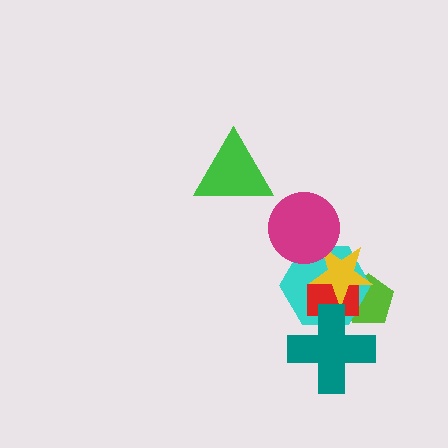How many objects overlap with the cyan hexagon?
5 objects overlap with the cyan hexagon.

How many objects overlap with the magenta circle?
2 objects overlap with the magenta circle.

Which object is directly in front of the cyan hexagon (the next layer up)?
The red rectangle is directly in front of the cyan hexagon.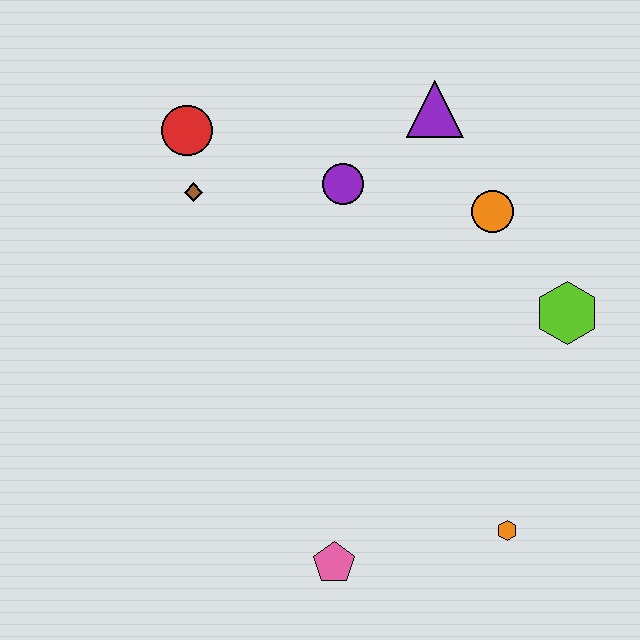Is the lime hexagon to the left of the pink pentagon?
No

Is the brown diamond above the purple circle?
No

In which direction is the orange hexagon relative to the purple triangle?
The orange hexagon is below the purple triangle.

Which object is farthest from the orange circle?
The pink pentagon is farthest from the orange circle.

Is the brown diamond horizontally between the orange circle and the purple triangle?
No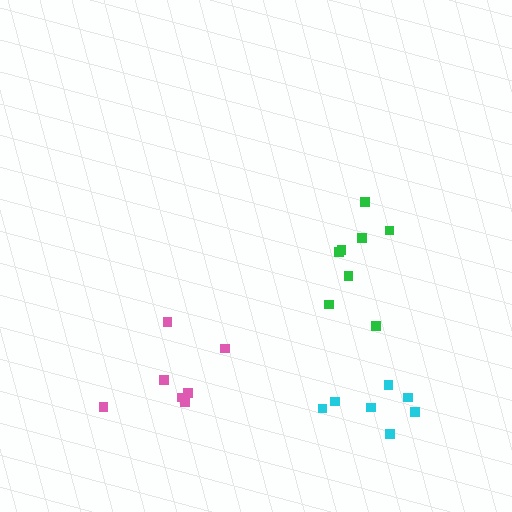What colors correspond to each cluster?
The clusters are colored: pink, green, cyan.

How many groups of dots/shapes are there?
There are 3 groups.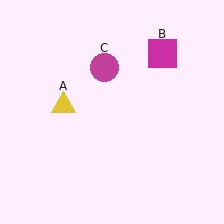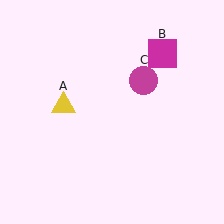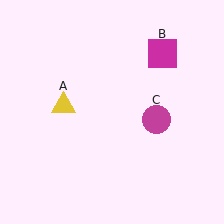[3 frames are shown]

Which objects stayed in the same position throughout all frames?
Yellow triangle (object A) and magenta square (object B) remained stationary.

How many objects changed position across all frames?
1 object changed position: magenta circle (object C).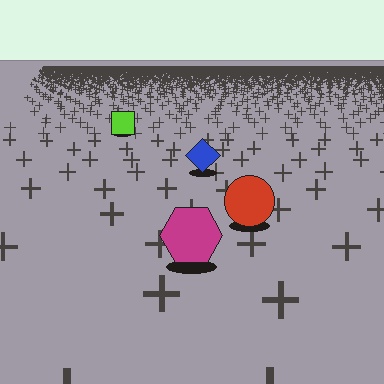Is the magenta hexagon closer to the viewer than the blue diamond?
Yes. The magenta hexagon is closer — you can tell from the texture gradient: the ground texture is coarser near it.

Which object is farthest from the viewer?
The lime square is farthest from the viewer. It appears smaller and the ground texture around it is denser.